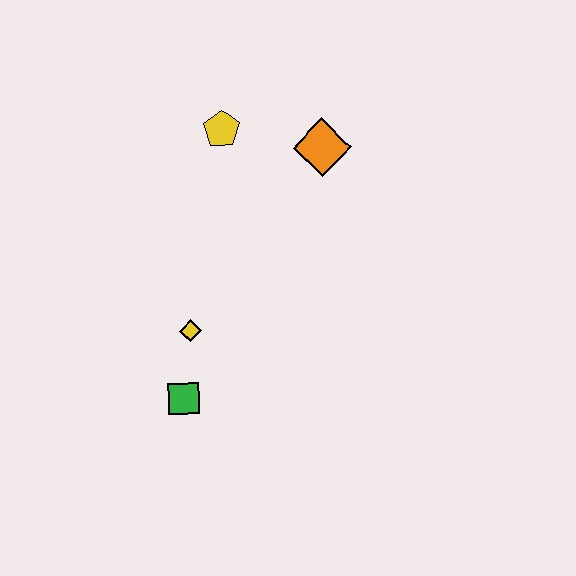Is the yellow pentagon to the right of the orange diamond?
No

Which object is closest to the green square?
The yellow diamond is closest to the green square.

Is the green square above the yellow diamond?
No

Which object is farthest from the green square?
The orange diamond is farthest from the green square.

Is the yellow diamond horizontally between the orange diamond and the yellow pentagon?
No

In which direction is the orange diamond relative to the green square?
The orange diamond is above the green square.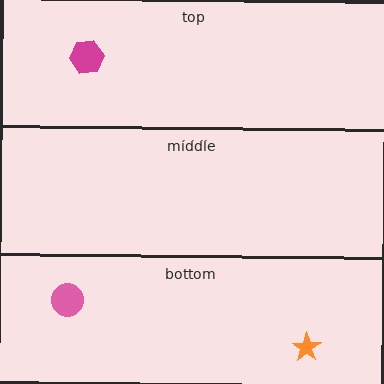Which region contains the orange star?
The bottom region.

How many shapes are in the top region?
1.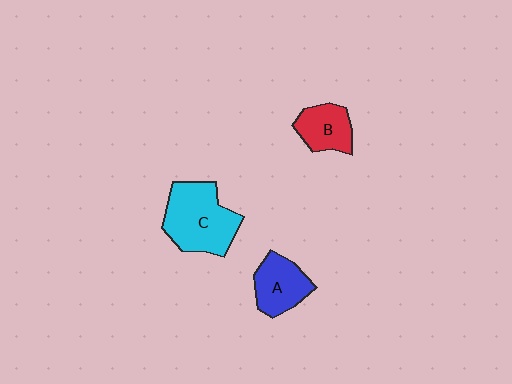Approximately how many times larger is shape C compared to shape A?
Approximately 1.6 times.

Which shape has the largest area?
Shape C (cyan).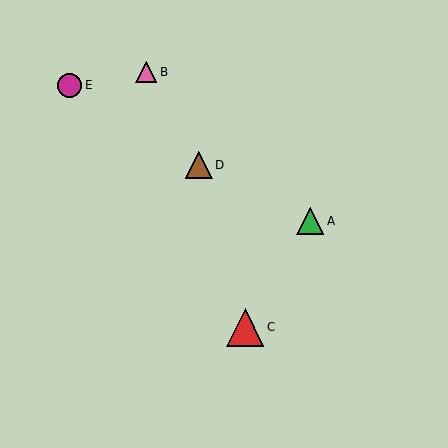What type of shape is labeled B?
Shape B is a pink triangle.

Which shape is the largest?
The red triangle (labeled C) is the largest.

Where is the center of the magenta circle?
The center of the magenta circle is at (70, 85).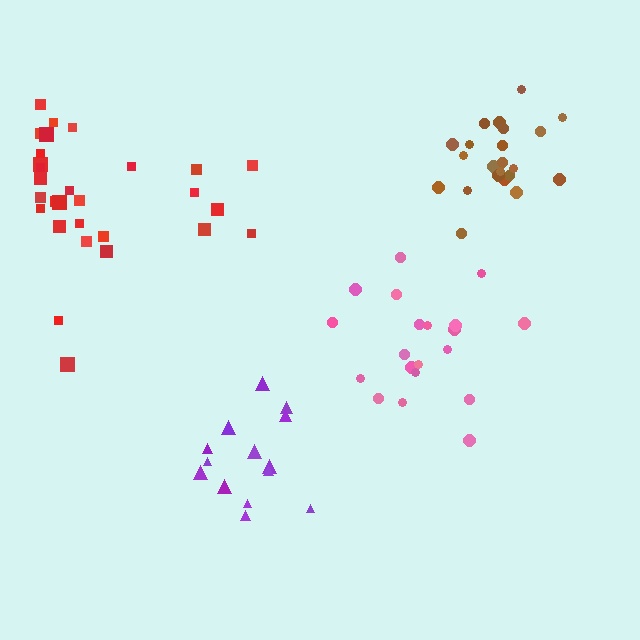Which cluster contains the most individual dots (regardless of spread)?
Red (29).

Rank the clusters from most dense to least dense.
brown, pink, red, purple.